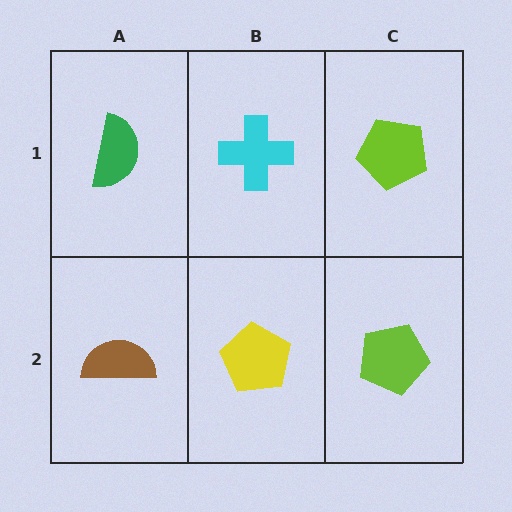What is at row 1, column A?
A green semicircle.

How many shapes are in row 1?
3 shapes.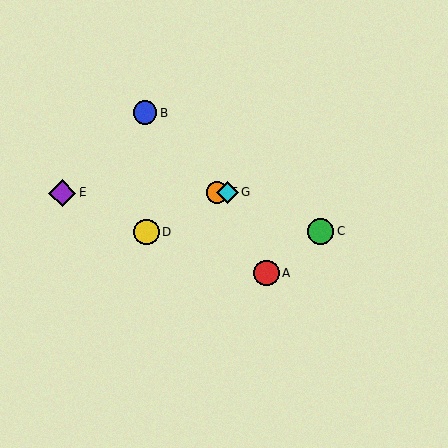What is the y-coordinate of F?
Object F is at y≈192.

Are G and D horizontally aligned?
No, G is at y≈192 and D is at y≈232.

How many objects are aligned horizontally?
3 objects (E, F, G) are aligned horizontally.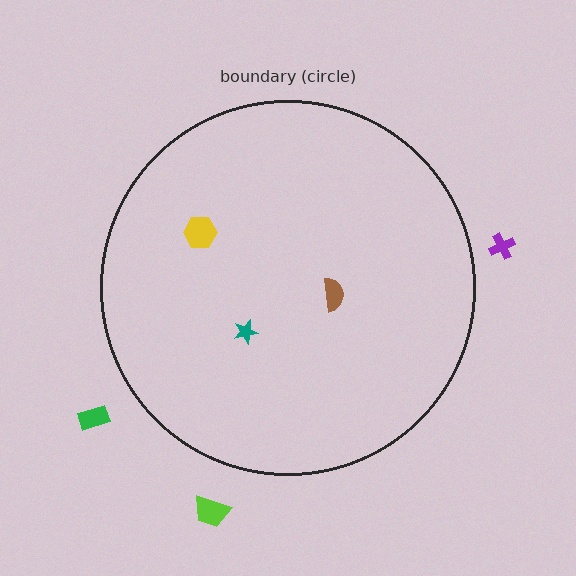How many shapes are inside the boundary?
3 inside, 3 outside.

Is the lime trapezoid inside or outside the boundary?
Outside.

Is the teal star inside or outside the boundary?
Inside.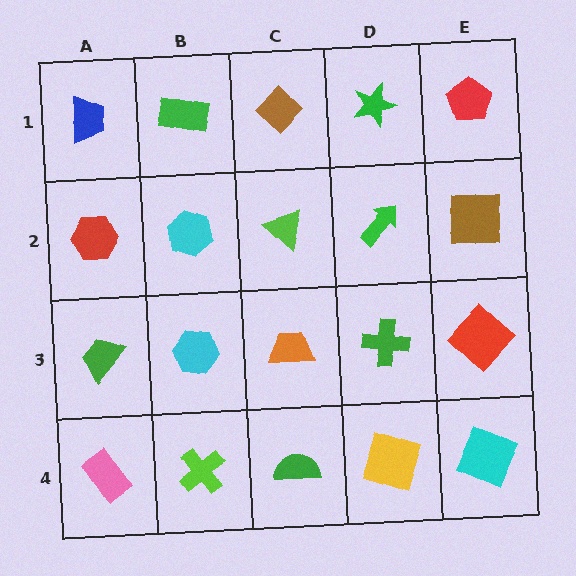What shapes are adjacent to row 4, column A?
A green trapezoid (row 3, column A), a lime cross (row 4, column B).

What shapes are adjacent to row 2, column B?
A green rectangle (row 1, column B), a cyan hexagon (row 3, column B), a red hexagon (row 2, column A), a lime triangle (row 2, column C).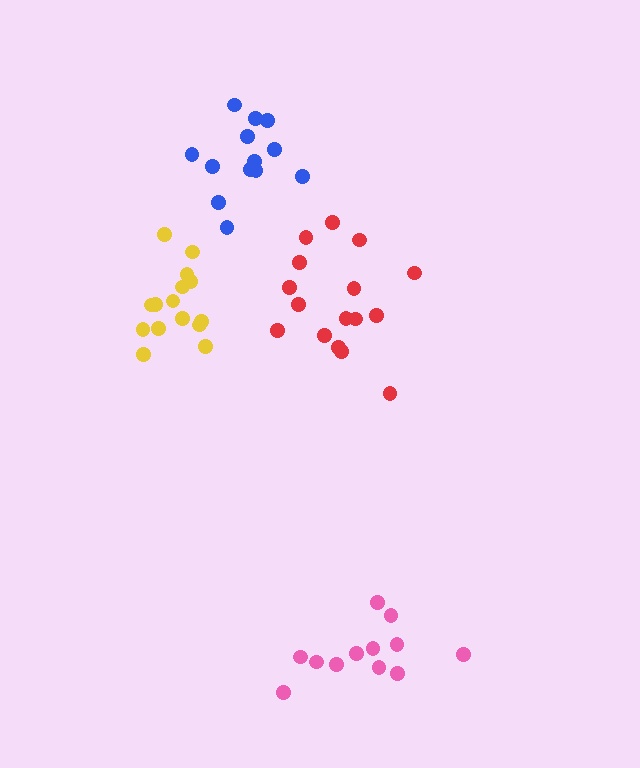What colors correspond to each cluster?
The clusters are colored: pink, yellow, red, blue.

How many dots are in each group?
Group 1: 12 dots, Group 2: 15 dots, Group 3: 16 dots, Group 4: 13 dots (56 total).